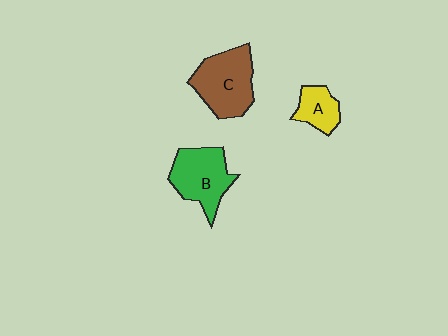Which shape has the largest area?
Shape C (brown).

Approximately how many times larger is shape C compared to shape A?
Approximately 2.1 times.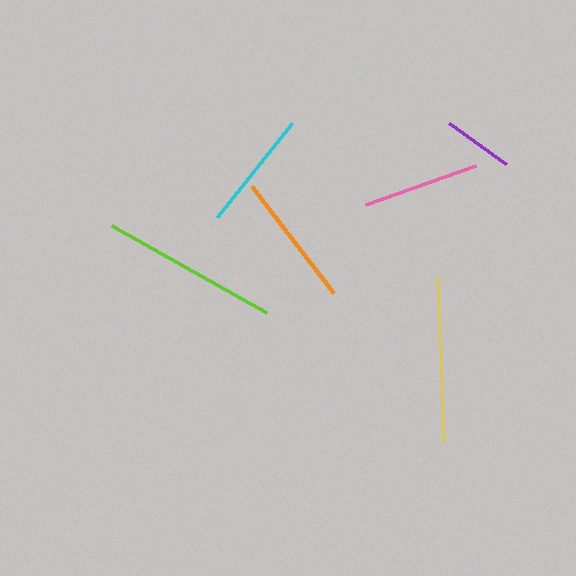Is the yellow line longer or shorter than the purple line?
The yellow line is longer than the purple line.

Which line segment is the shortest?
The purple line is the shortest at approximately 70 pixels.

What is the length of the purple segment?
The purple segment is approximately 70 pixels long.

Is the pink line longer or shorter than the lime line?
The lime line is longer than the pink line.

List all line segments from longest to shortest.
From longest to shortest: lime, yellow, orange, cyan, pink, purple.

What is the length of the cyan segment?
The cyan segment is approximately 120 pixels long.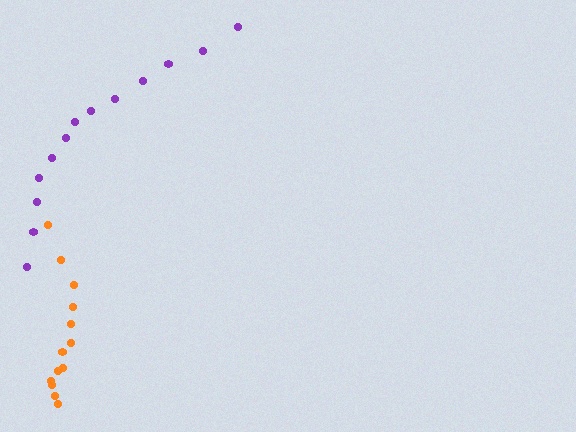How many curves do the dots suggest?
There are 2 distinct paths.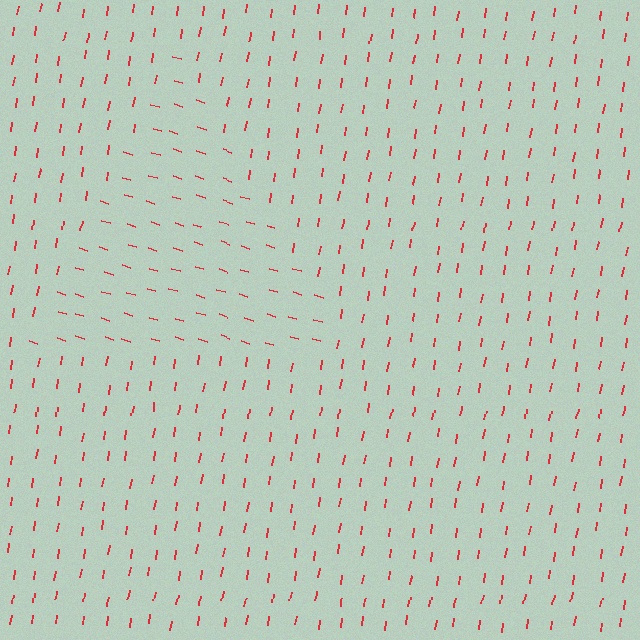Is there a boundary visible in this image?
Yes, there is a texture boundary formed by a change in line orientation.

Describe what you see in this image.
The image is filled with small red line segments. A triangle region in the image has lines oriented differently from the surrounding lines, creating a visible texture boundary.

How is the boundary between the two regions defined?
The boundary is defined purely by a change in line orientation (approximately 82 degrees difference). All lines are the same color and thickness.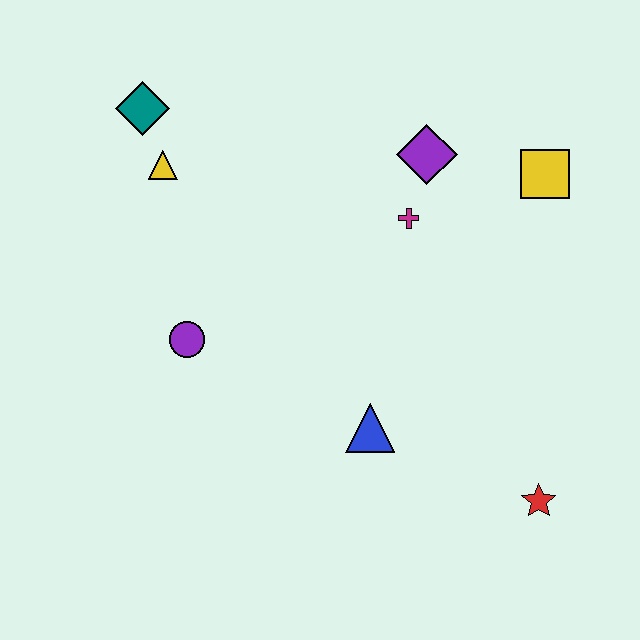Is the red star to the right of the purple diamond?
Yes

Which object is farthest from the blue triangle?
The teal diamond is farthest from the blue triangle.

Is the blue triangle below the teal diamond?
Yes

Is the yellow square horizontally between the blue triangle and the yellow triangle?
No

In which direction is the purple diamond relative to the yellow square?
The purple diamond is to the left of the yellow square.